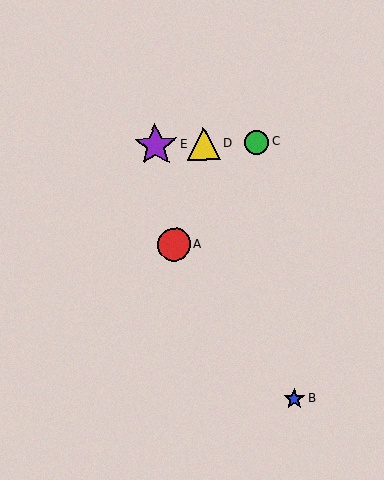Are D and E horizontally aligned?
Yes, both are at y≈144.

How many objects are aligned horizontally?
3 objects (C, D, E) are aligned horizontally.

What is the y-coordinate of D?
Object D is at y≈144.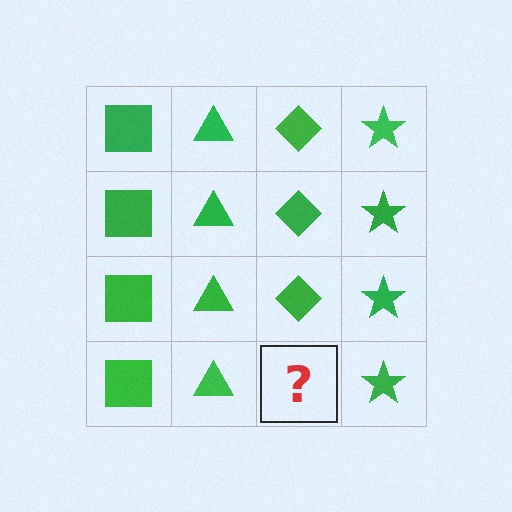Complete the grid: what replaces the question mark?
The question mark should be replaced with a green diamond.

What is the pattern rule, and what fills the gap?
The rule is that each column has a consistent shape. The gap should be filled with a green diamond.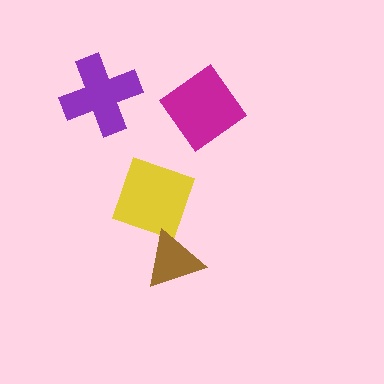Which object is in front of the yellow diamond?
The brown triangle is in front of the yellow diamond.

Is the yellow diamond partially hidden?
Yes, it is partially covered by another shape.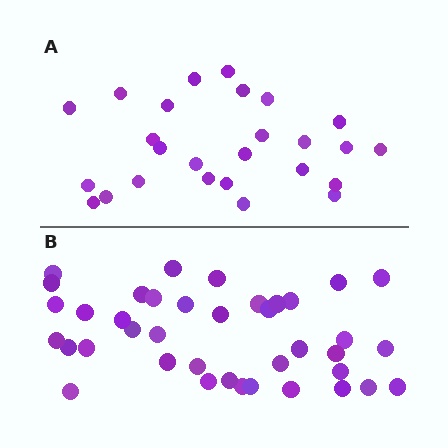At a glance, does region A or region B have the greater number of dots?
Region B (the bottom region) has more dots.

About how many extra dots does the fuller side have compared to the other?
Region B has approximately 15 more dots than region A.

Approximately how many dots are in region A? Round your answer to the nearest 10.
About 30 dots. (The exact count is 26, which rounds to 30.)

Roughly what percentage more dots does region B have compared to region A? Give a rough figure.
About 50% more.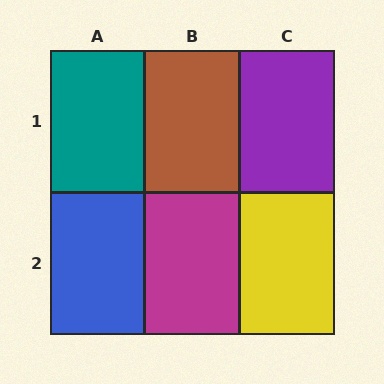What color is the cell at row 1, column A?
Teal.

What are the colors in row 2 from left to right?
Blue, magenta, yellow.